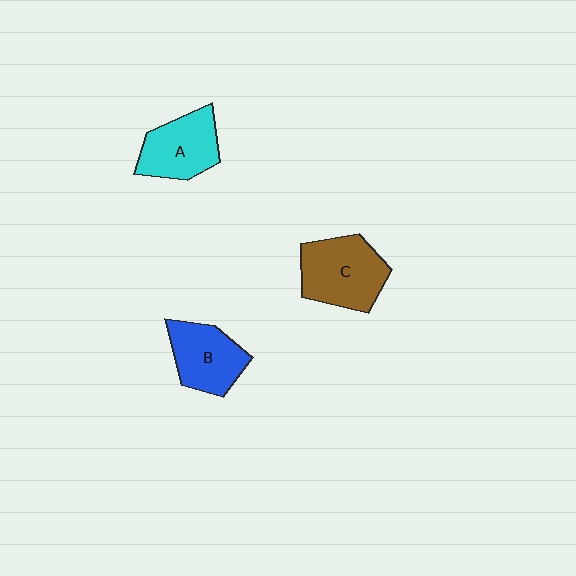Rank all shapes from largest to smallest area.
From largest to smallest: C (brown), B (blue), A (cyan).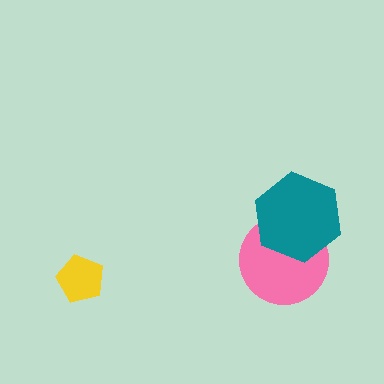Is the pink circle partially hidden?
Yes, it is partially covered by another shape.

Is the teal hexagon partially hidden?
No, no other shape covers it.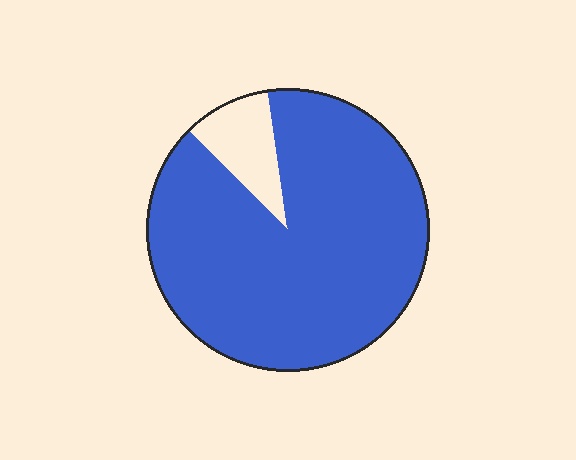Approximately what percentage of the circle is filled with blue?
Approximately 90%.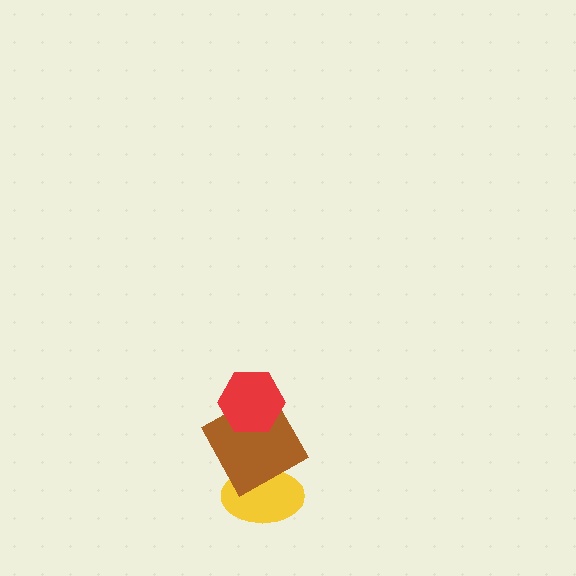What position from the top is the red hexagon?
The red hexagon is 1st from the top.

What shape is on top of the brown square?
The red hexagon is on top of the brown square.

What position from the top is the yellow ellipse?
The yellow ellipse is 3rd from the top.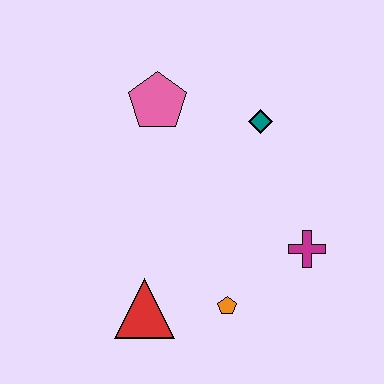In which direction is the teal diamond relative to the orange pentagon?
The teal diamond is above the orange pentagon.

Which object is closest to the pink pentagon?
The teal diamond is closest to the pink pentagon.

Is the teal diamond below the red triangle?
No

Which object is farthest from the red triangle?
The teal diamond is farthest from the red triangle.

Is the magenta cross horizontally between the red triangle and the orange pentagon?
No